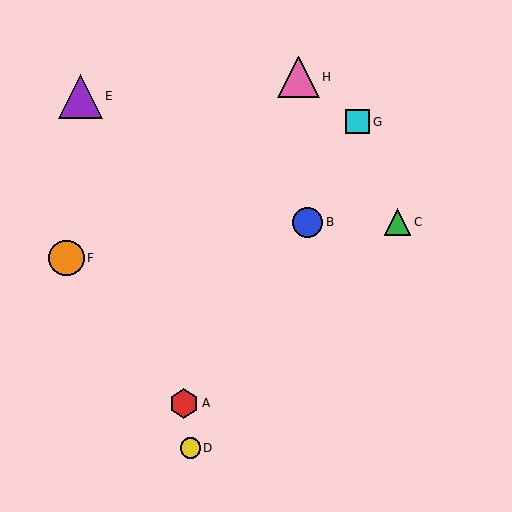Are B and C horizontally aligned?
Yes, both are at y≈222.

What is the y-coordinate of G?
Object G is at y≈122.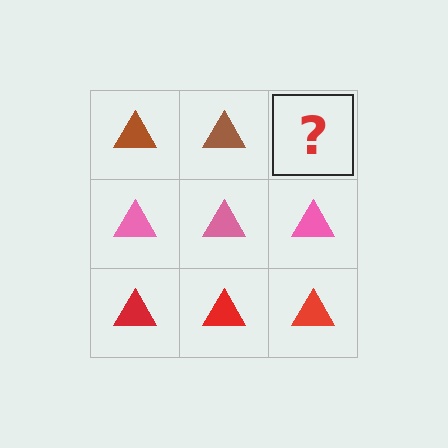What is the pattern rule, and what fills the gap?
The rule is that each row has a consistent color. The gap should be filled with a brown triangle.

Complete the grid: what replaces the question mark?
The question mark should be replaced with a brown triangle.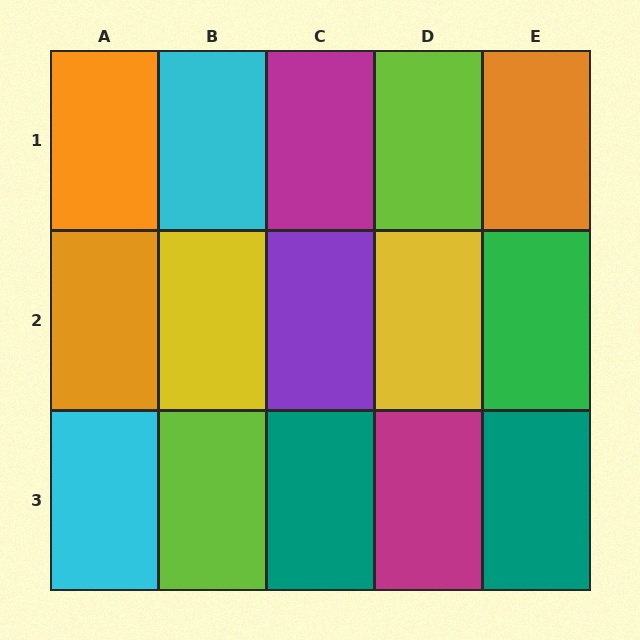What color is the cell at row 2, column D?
Yellow.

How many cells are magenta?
2 cells are magenta.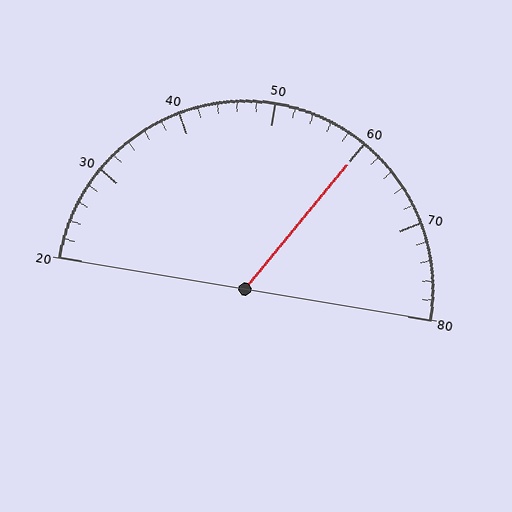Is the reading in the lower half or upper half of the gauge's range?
The reading is in the upper half of the range (20 to 80).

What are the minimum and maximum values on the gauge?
The gauge ranges from 20 to 80.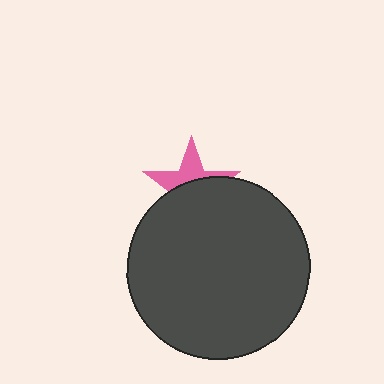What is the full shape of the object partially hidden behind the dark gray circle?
The partially hidden object is a pink star.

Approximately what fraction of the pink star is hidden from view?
Roughly 60% of the pink star is hidden behind the dark gray circle.